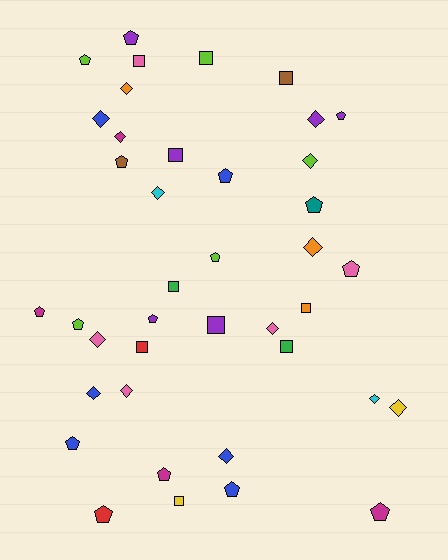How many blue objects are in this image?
There are 6 blue objects.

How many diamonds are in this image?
There are 14 diamonds.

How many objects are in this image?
There are 40 objects.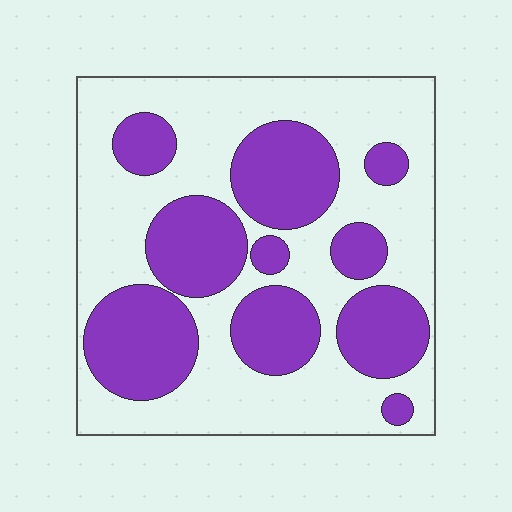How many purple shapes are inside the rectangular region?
10.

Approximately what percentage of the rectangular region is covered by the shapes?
Approximately 40%.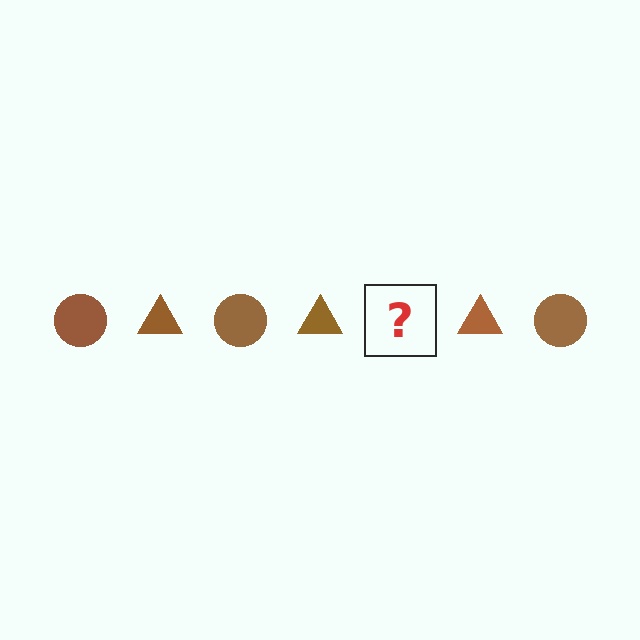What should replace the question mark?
The question mark should be replaced with a brown circle.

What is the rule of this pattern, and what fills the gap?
The rule is that the pattern cycles through circle, triangle shapes in brown. The gap should be filled with a brown circle.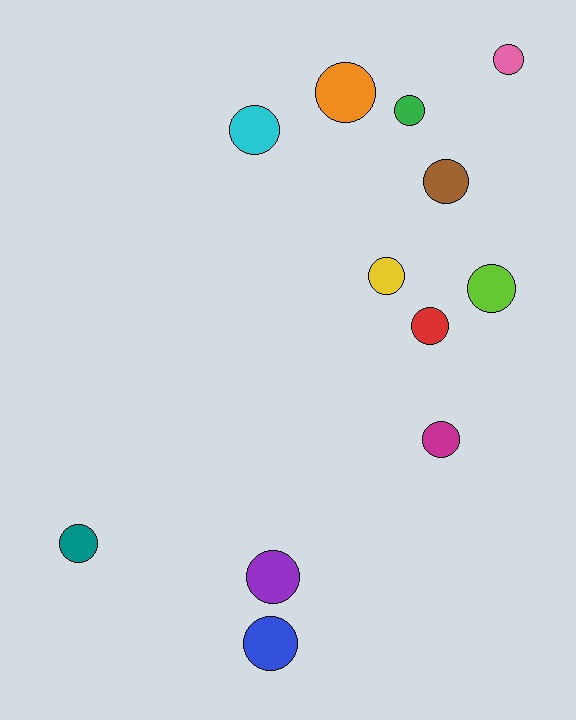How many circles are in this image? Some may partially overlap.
There are 12 circles.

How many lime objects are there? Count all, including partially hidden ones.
There is 1 lime object.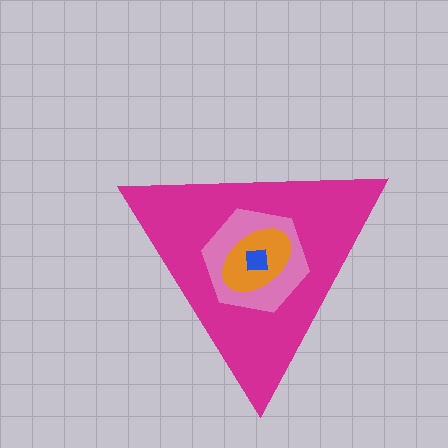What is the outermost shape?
The magenta triangle.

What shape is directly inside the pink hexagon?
The orange ellipse.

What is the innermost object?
The blue square.